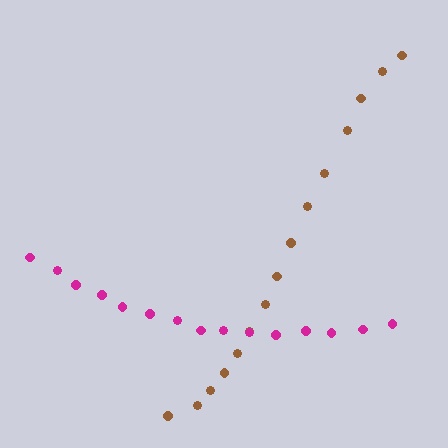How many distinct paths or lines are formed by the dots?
There are 2 distinct paths.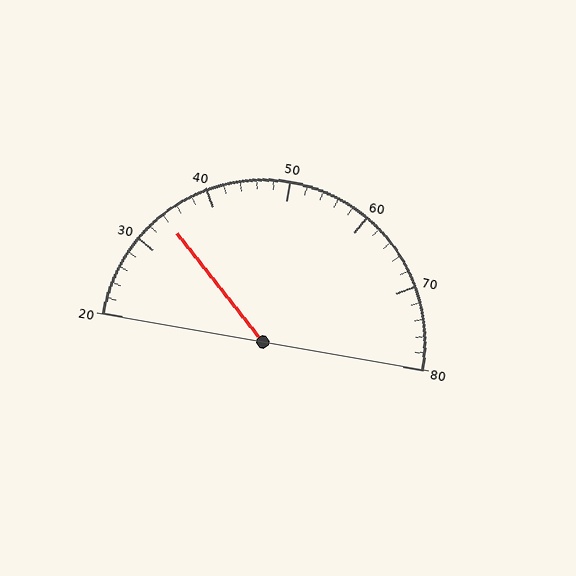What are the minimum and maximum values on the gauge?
The gauge ranges from 20 to 80.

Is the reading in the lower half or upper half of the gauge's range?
The reading is in the lower half of the range (20 to 80).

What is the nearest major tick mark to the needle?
The nearest major tick mark is 30.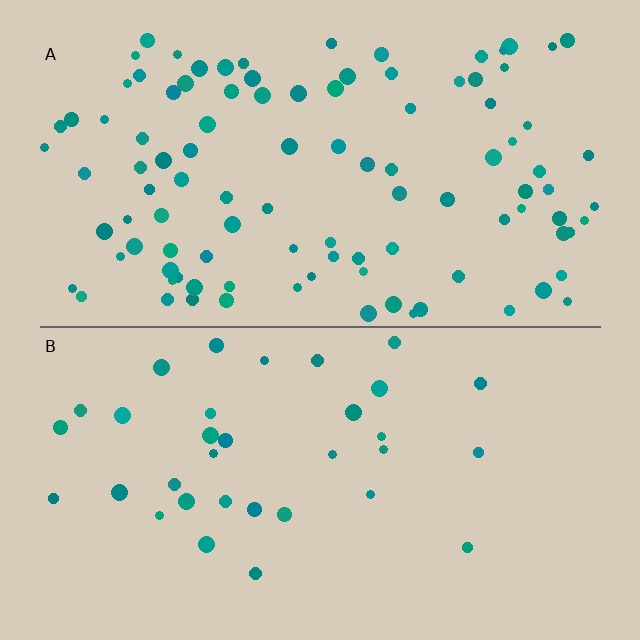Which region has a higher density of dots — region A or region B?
A (the top).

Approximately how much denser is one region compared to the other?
Approximately 3.0× — region A over region B.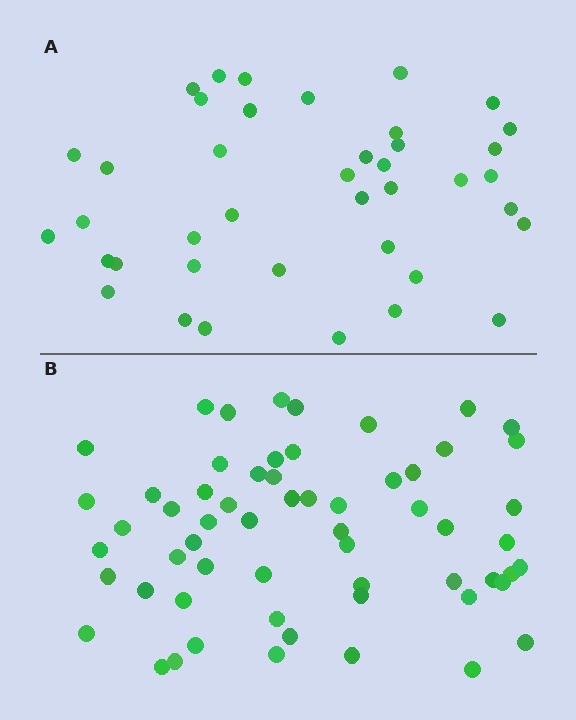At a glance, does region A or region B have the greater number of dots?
Region B (the bottom region) has more dots.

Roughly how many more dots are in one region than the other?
Region B has approximately 20 more dots than region A.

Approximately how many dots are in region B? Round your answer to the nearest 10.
About 60 dots.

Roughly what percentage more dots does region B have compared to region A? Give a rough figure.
About 50% more.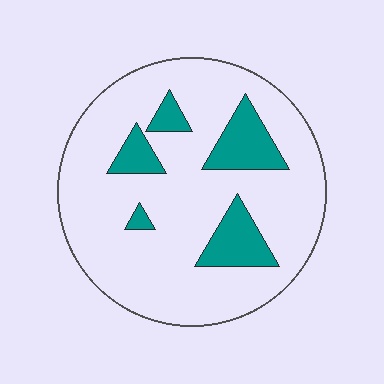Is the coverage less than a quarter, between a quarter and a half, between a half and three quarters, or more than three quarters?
Less than a quarter.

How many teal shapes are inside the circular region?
5.